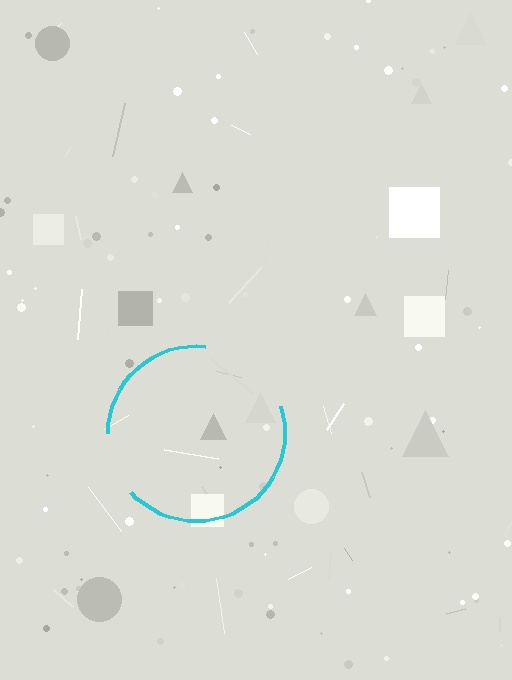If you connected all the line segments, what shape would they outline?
They would outline a circle.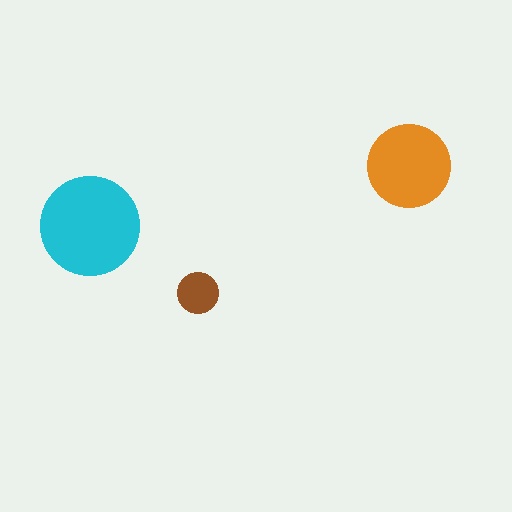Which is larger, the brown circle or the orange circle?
The orange one.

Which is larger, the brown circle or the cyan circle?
The cyan one.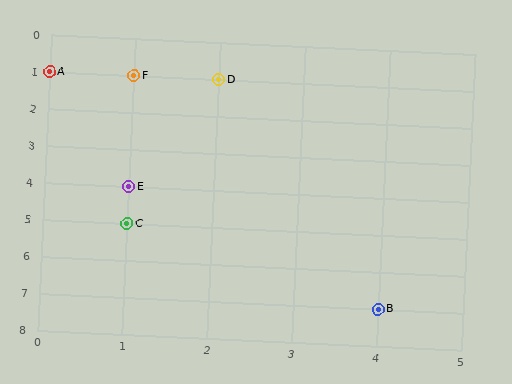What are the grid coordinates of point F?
Point F is at grid coordinates (1, 1).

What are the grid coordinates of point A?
Point A is at grid coordinates (0, 1).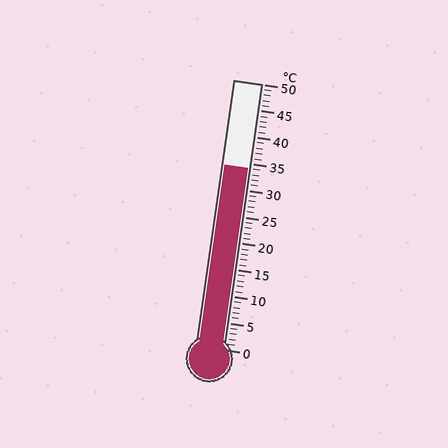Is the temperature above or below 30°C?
The temperature is above 30°C.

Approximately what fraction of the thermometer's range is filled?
The thermometer is filled to approximately 70% of its range.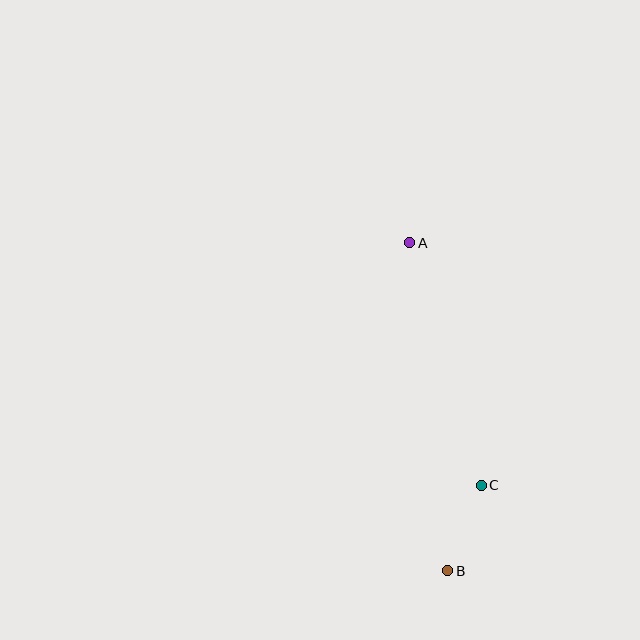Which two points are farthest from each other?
Points A and B are farthest from each other.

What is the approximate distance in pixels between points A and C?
The distance between A and C is approximately 253 pixels.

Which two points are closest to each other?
Points B and C are closest to each other.